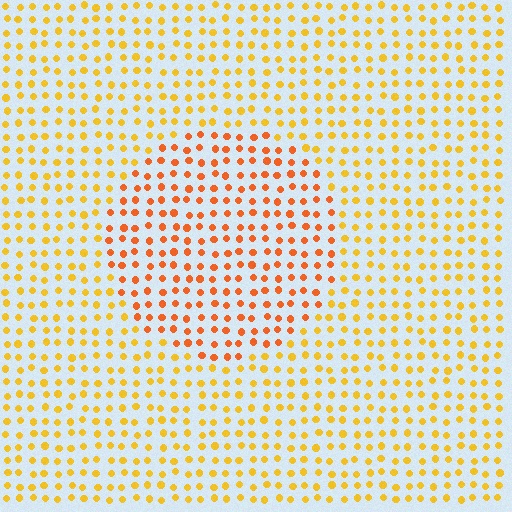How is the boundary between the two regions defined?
The boundary is defined purely by a slight shift in hue (about 28 degrees). Spacing, size, and orientation are identical on both sides.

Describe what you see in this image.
The image is filled with small yellow elements in a uniform arrangement. A circle-shaped region is visible where the elements are tinted to a slightly different hue, forming a subtle color boundary.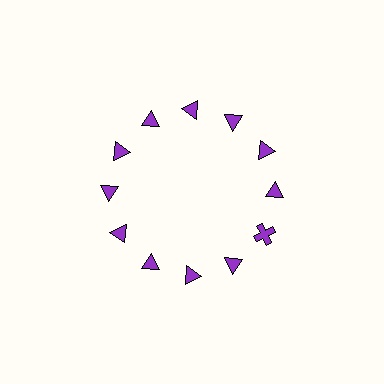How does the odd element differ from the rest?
It has a different shape: cross instead of triangle.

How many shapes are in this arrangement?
There are 12 shapes arranged in a ring pattern.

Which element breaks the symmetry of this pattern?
The purple cross at roughly the 4 o'clock position breaks the symmetry. All other shapes are purple triangles.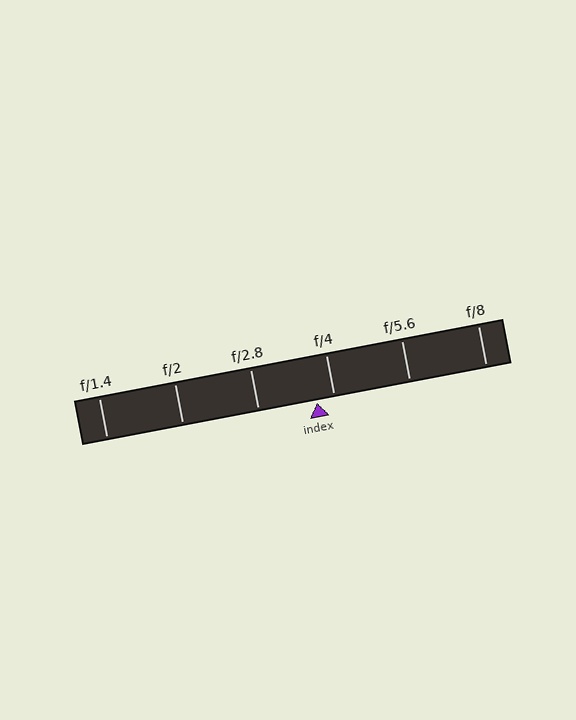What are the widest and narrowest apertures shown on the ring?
The widest aperture shown is f/1.4 and the narrowest is f/8.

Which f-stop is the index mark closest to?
The index mark is closest to f/4.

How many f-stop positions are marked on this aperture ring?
There are 6 f-stop positions marked.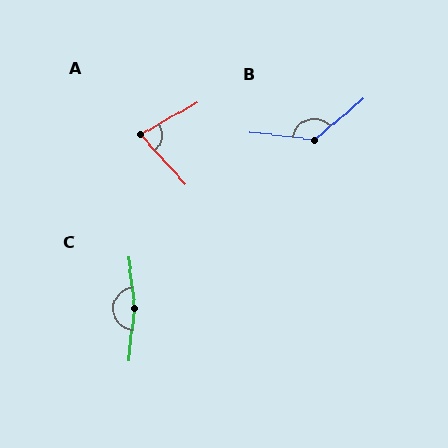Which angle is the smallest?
A, at approximately 77 degrees.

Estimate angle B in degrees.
Approximately 134 degrees.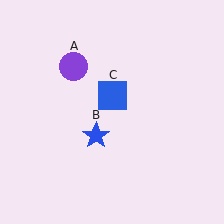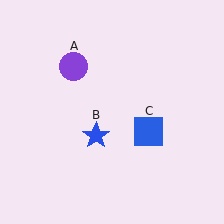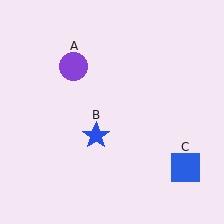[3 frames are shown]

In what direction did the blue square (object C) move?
The blue square (object C) moved down and to the right.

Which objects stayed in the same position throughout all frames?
Purple circle (object A) and blue star (object B) remained stationary.